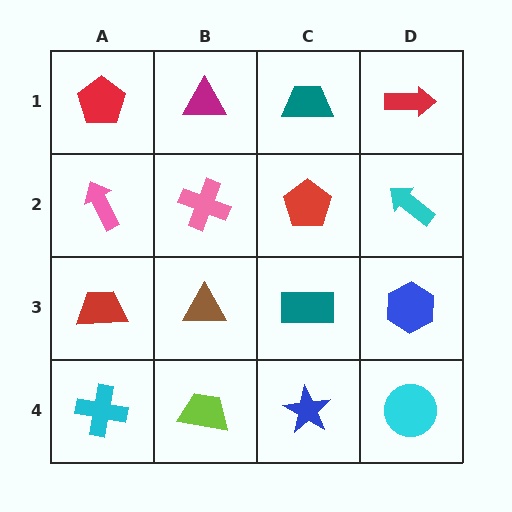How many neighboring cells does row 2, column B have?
4.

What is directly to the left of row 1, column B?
A red pentagon.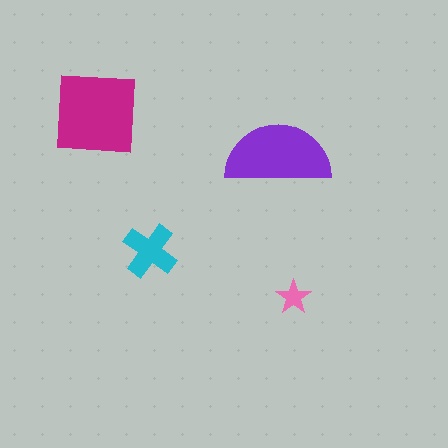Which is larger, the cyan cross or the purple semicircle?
The purple semicircle.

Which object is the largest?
The magenta square.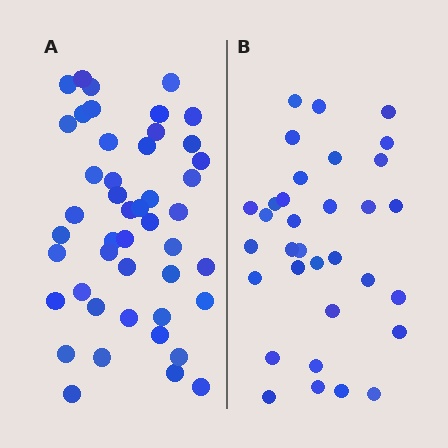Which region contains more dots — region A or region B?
Region A (the left region) has more dots.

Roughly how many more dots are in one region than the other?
Region A has approximately 15 more dots than region B.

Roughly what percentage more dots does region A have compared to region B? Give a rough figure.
About 40% more.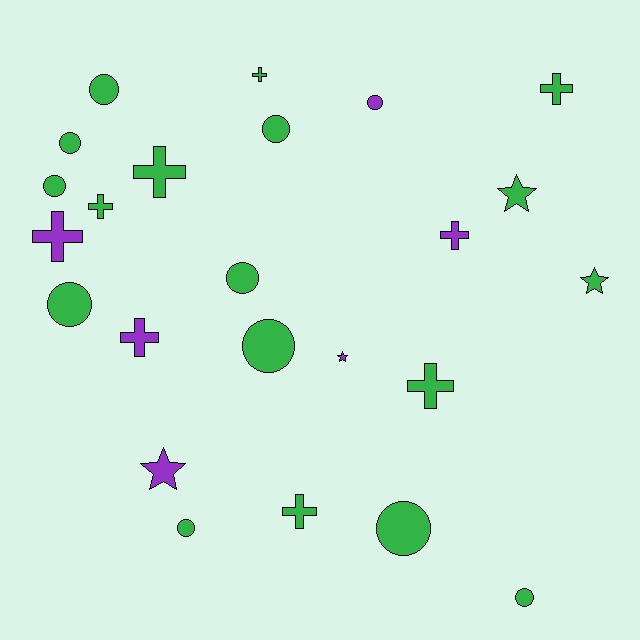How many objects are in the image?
There are 24 objects.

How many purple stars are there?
There are 2 purple stars.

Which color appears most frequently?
Green, with 18 objects.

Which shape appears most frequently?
Circle, with 11 objects.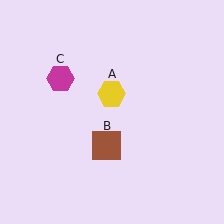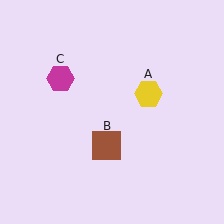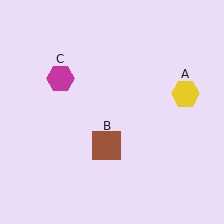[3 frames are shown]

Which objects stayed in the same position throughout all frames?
Brown square (object B) and magenta hexagon (object C) remained stationary.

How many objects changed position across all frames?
1 object changed position: yellow hexagon (object A).